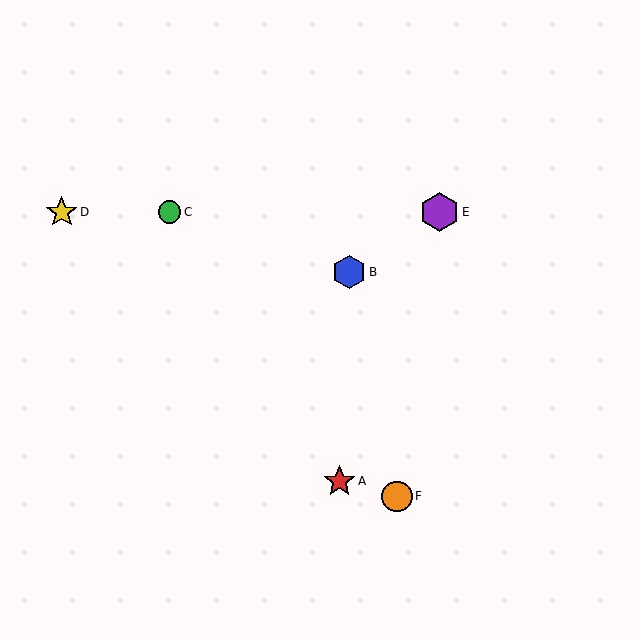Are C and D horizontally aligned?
Yes, both are at y≈212.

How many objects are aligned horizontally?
3 objects (C, D, E) are aligned horizontally.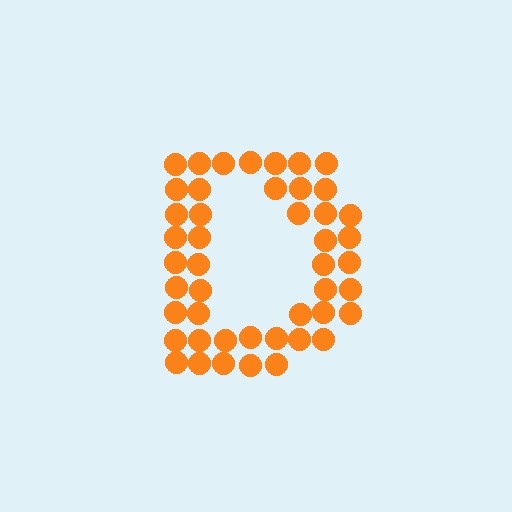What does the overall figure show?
The overall figure shows the letter D.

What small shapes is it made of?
It is made of small circles.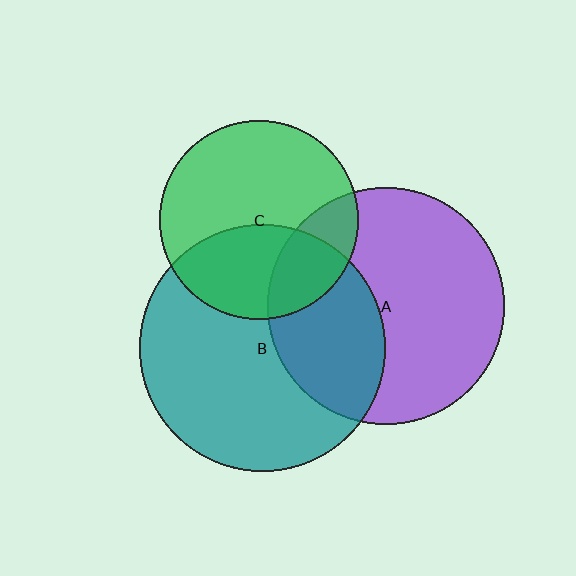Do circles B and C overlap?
Yes.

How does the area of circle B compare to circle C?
Approximately 1.5 times.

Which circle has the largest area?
Circle B (teal).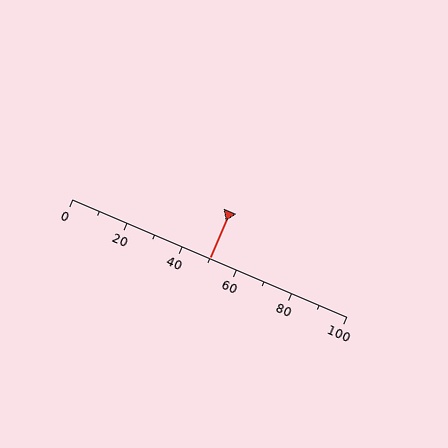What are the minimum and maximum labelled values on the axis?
The axis runs from 0 to 100.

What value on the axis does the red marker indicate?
The marker indicates approximately 50.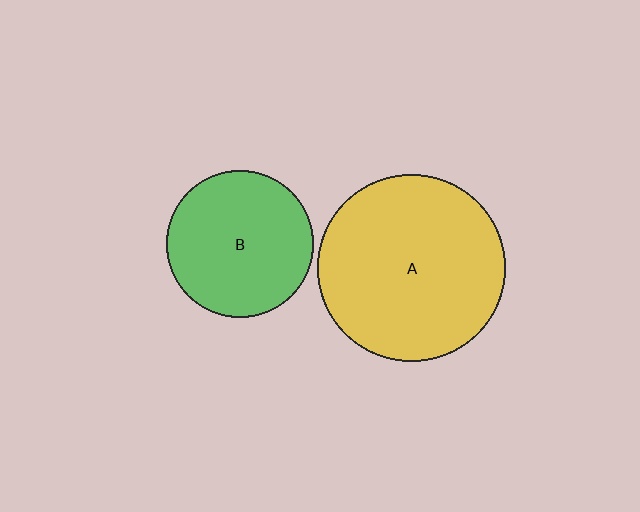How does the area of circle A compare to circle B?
Approximately 1.6 times.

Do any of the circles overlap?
No, none of the circles overlap.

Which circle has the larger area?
Circle A (yellow).